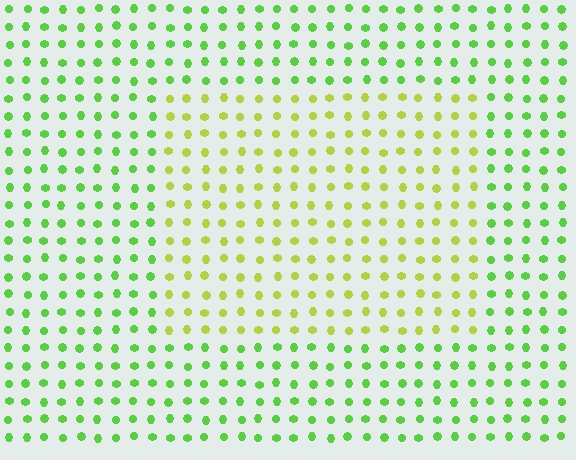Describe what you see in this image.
The image is filled with small lime elements in a uniform arrangement. A rectangle-shaped region is visible where the elements are tinted to a slightly different hue, forming a subtle color boundary.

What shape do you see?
I see a rectangle.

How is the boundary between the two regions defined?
The boundary is defined purely by a slight shift in hue (about 39 degrees). Spacing, size, and orientation are identical on both sides.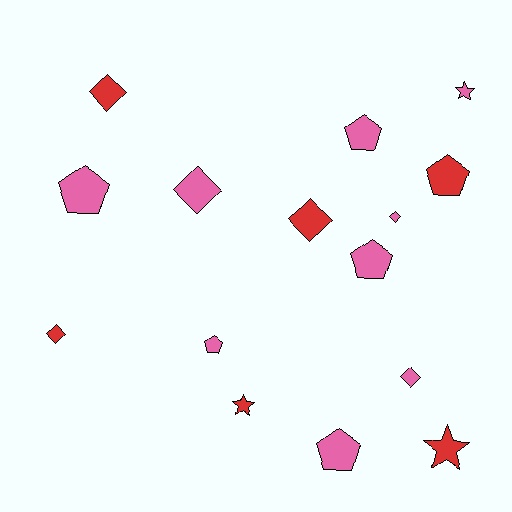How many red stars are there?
There are 2 red stars.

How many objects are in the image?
There are 15 objects.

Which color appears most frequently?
Pink, with 9 objects.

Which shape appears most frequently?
Diamond, with 6 objects.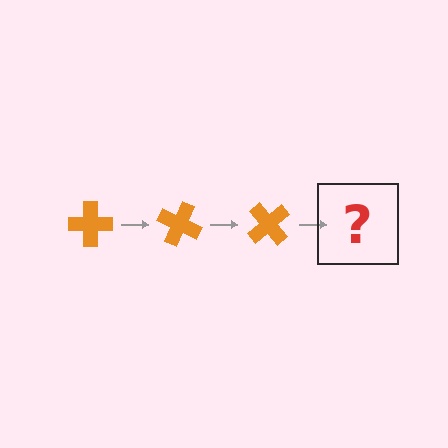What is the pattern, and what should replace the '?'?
The pattern is that the cross rotates 25 degrees each step. The '?' should be an orange cross rotated 75 degrees.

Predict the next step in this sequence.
The next step is an orange cross rotated 75 degrees.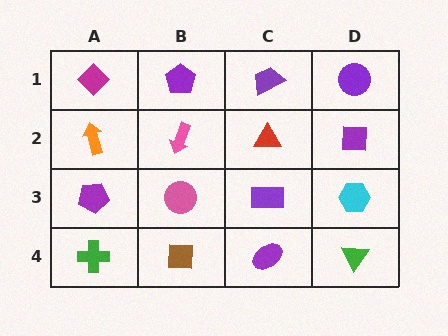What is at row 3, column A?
A purple pentagon.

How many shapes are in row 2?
4 shapes.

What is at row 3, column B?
A pink circle.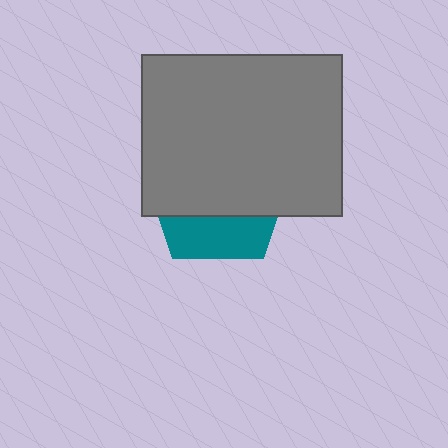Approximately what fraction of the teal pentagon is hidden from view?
Roughly 70% of the teal pentagon is hidden behind the gray rectangle.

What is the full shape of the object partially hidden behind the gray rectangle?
The partially hidden object is a teal pentagon.